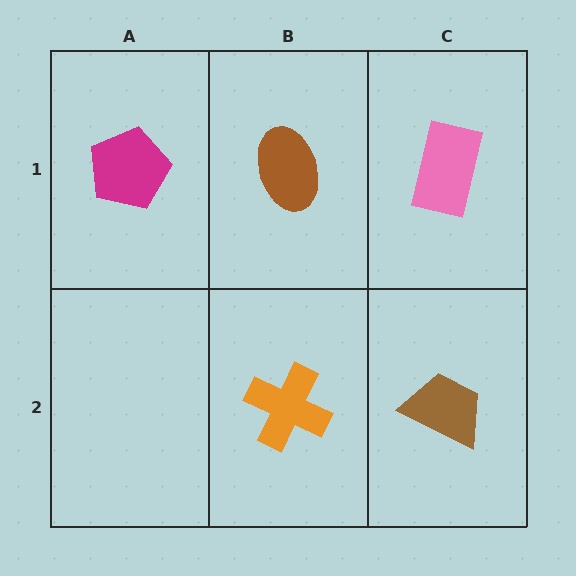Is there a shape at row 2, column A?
No, that cell is empty.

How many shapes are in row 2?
2 shapes.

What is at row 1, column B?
A brown ellipse.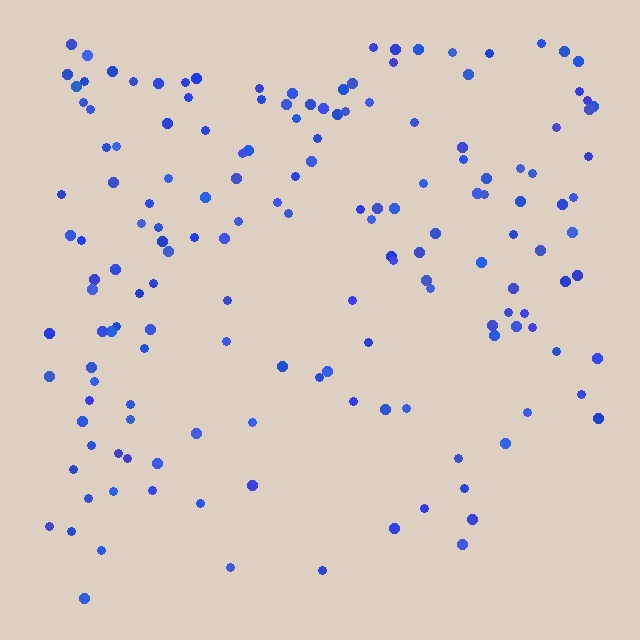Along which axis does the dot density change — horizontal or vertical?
Vertical.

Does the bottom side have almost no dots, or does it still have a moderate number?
Still a moderate number, just noticeably fewer than the top.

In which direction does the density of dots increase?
From bottom to top, with the top side densest.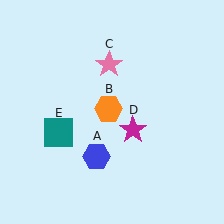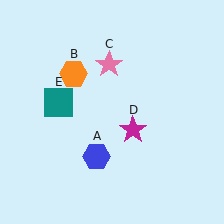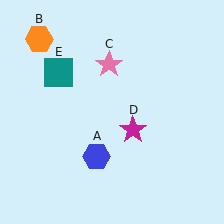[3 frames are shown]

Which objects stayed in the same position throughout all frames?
Blue hexagon (object A) and pink star (object C) and magenta star (object D) remained stationary.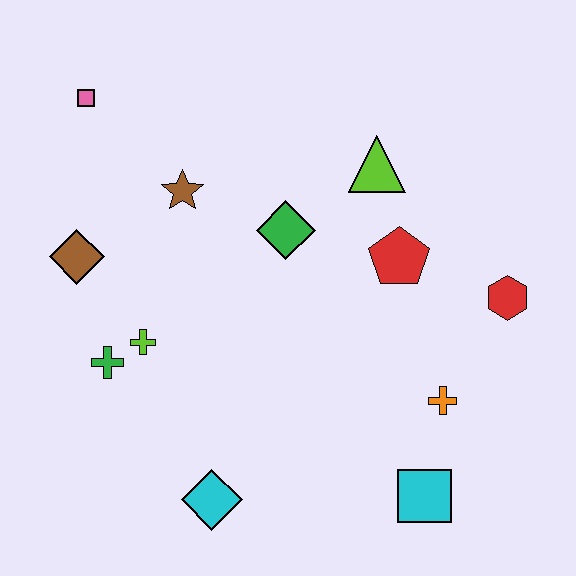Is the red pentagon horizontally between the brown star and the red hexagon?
Yes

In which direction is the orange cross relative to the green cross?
The orange cross is to the right of the green cross.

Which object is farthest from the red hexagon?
The pink square is farthest from the red hexagon.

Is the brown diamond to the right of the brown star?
No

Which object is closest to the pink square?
The brown star is closest to the pink square.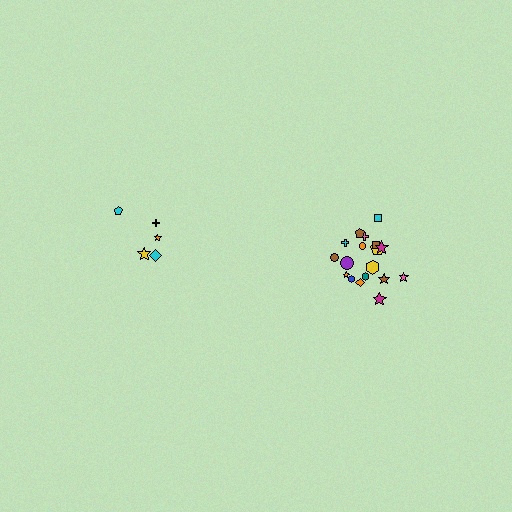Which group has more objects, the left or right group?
The right group.